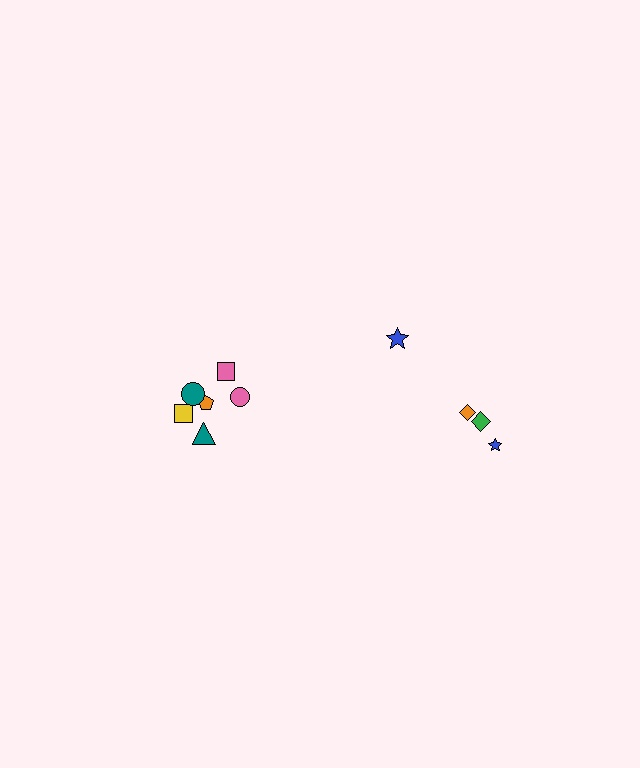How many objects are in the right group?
There are 4 objects.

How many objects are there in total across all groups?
There are 10 objects.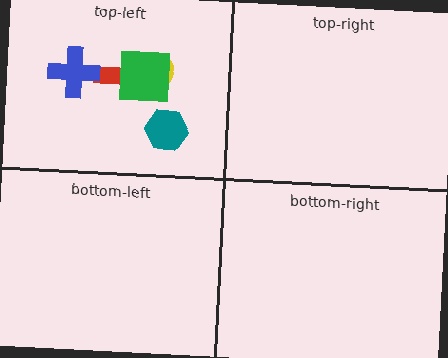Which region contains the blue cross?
The top-left region.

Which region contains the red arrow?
The top-left region.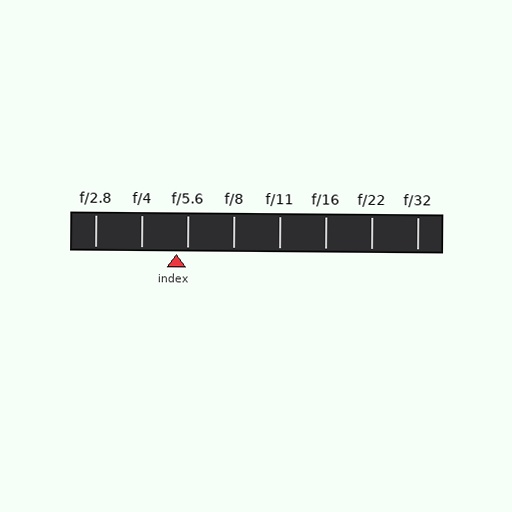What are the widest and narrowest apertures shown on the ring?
The widest aperture shown is f/2.8 and the narrowest is f/32.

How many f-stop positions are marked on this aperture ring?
There are 8 f-stop positions marked.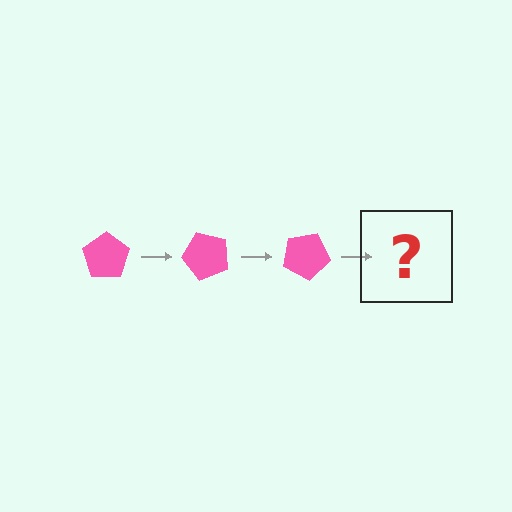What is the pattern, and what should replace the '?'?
The pattern is that the pentagon rotates 50 degrees each step. The '?' should be a pink pentagon rotated 150 degrees.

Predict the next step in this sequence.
The next step is a pink pentagon rotated 150 degrees.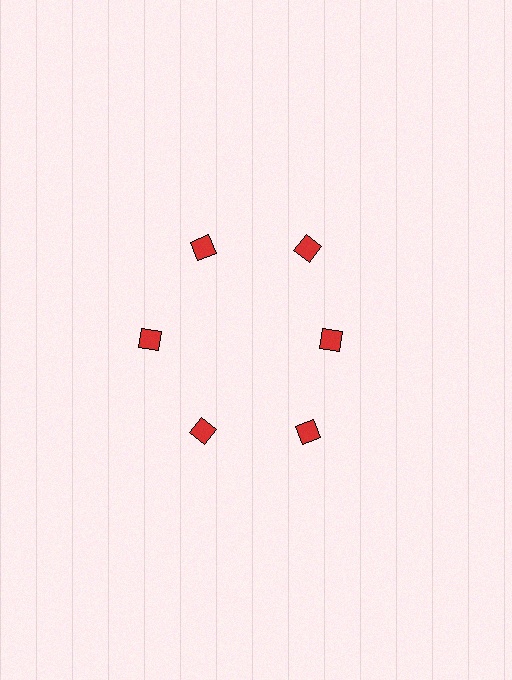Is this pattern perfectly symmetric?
No. The 6 red diamonds are arranged in a ring, but one element near the 3 o'clock position is pulled inward toward the center, breaking the 6-fold rotational symmetry.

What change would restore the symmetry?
The symmetry would be restored by moving it outward, back onto the ring so that all 6 diamonds sit at equal angles and equal distance from the center.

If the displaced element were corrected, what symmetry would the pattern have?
It would have 6-fold rotational symmetry — the pattern would map onto itself every 60 degrees.